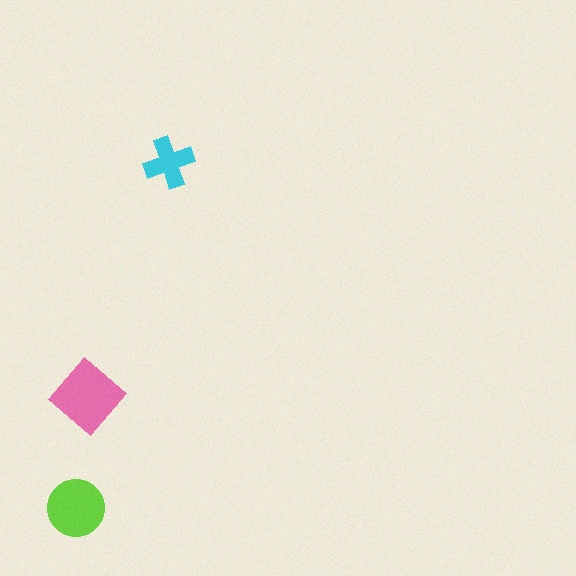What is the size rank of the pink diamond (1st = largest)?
1st.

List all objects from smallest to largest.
The cyan cross, the lime circle, the pink diamond.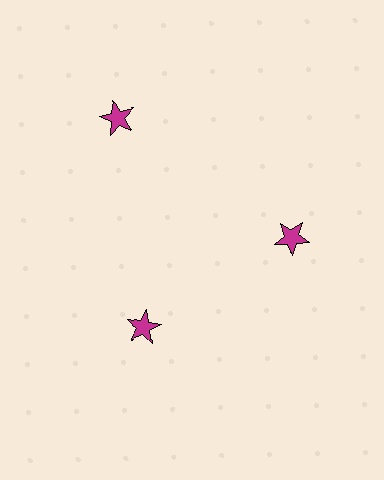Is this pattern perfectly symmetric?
No. The 3 magenta stars are arranged in a ring, but one element near the 11 o'clock position is pushed outward from the center, breaking the 3-fold rotational symmetry.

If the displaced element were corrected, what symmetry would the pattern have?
It would have 3-fold rotational symmetry — the pattern would map onto itself every 120 degrees.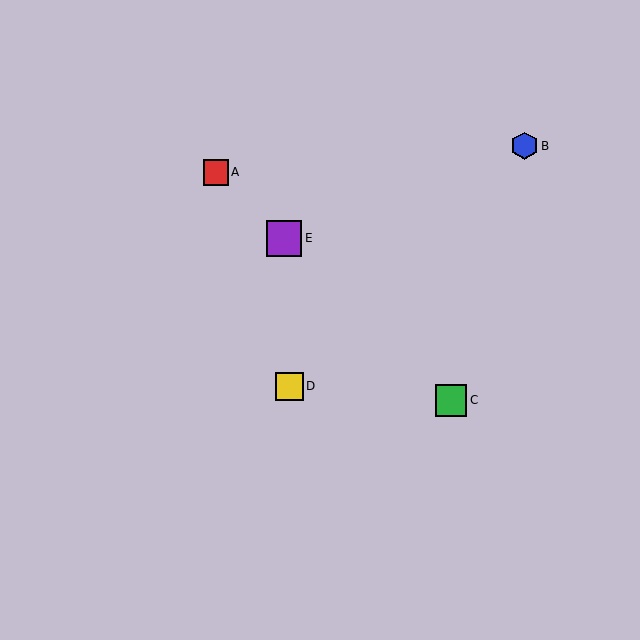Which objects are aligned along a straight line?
Objects A, C, E are aligned along a straight line.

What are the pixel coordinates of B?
Object B is at (524, 146).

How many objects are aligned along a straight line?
3 objects (A, C, E) are aligned along a straight line.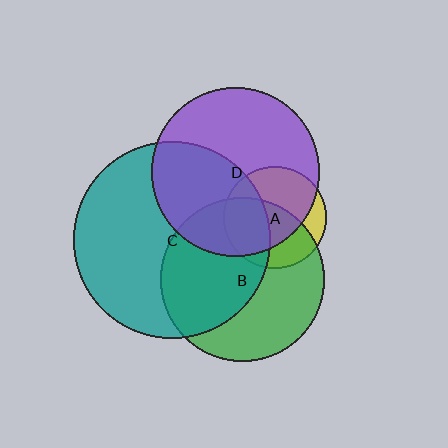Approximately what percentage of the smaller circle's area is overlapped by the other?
Approximately 45%.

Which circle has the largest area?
Circle C (teal).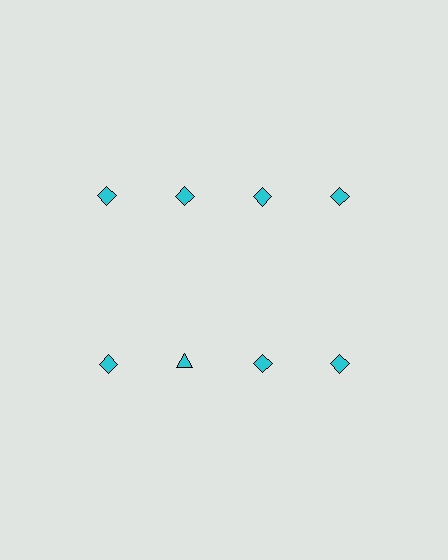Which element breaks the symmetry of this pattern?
The cyan triangle in the second row, second from left column breaks the symmetry. All other shapes are cyan diamonds.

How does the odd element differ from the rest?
It has a different shape: triangle instead of diamond.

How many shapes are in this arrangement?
There are 8 shapes arranged in a grid pattern.